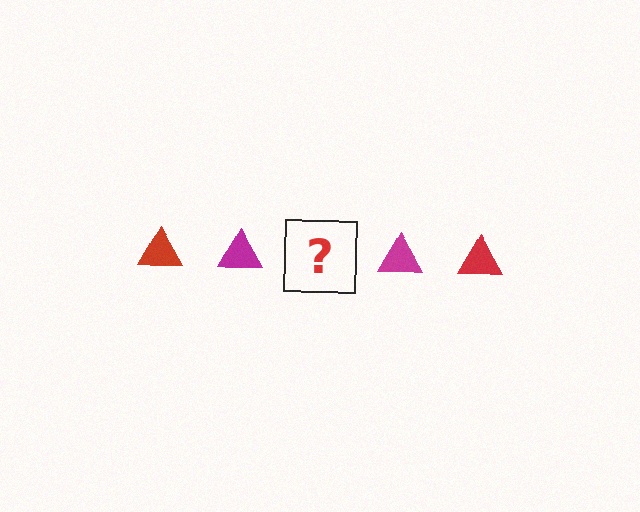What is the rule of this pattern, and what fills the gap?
The rule is that the pattern cycles through red, magenta triangles. The gap should be filled with a red triangle.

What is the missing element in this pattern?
The missing element is a red triangle.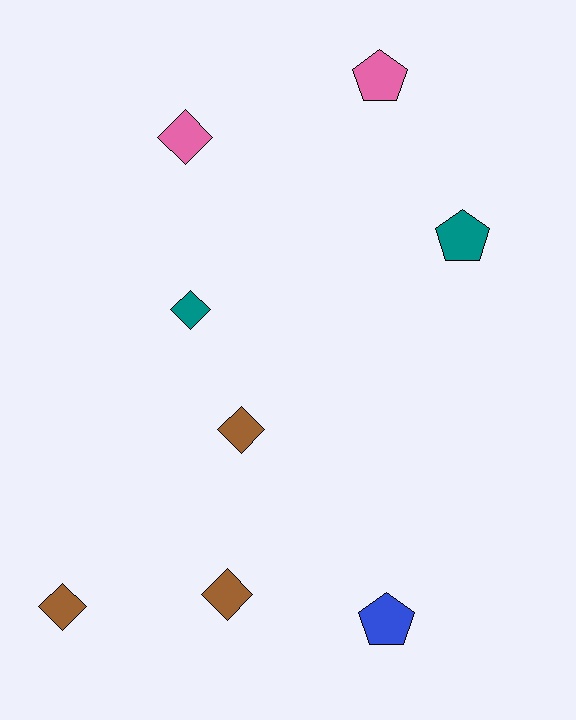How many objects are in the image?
There are 8 objects.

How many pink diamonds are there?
There is 1 pink diamond.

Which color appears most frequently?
Brown, with 3 objects.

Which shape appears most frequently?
Diamond, with 5 objects.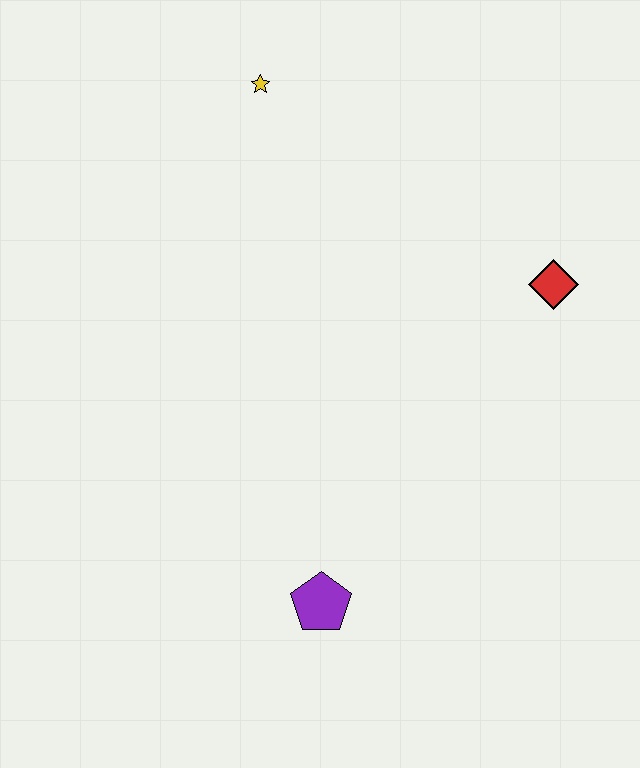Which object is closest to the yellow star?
The red diamond is closest to the yellow star.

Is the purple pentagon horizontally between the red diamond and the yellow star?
Yes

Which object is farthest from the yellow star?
The purple pentagon is farthest from the yellow star.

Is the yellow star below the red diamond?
No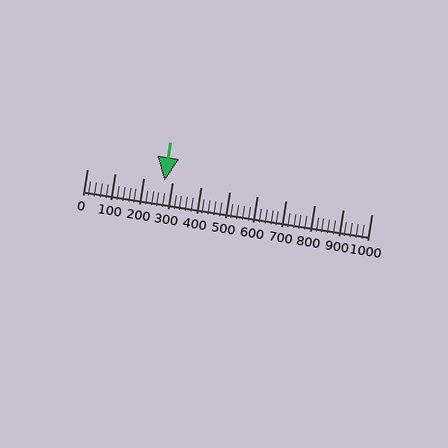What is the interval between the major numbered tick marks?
The major tick marks are spaced 100 units apart.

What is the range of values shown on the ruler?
The ruler shows values from 0 to 1000.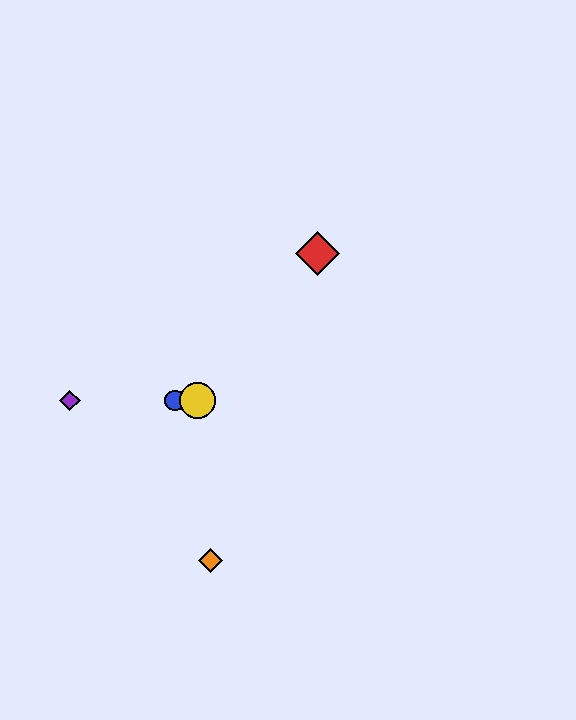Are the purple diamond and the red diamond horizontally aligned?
No, the purple diamond is at y≈400 and the red diamond is at y≈254.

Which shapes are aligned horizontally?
The blue circle, the green circle, the yellow circle, the purple diamond are aligned horizontally.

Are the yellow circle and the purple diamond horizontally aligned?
Yes, both are at y≈400.